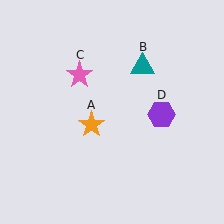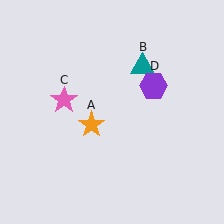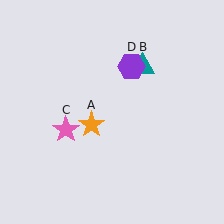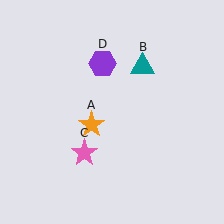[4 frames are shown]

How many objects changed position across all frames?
2 objects changed position: pink star (object C), purple hexagon (object D).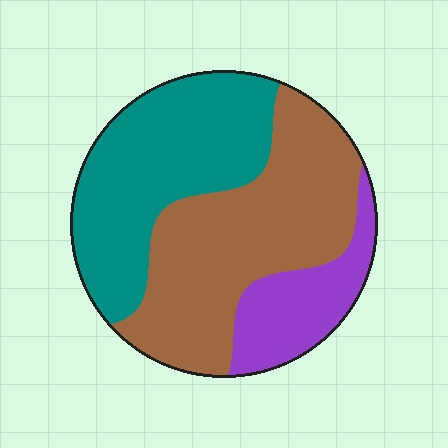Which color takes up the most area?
Brown, at roughly 45%.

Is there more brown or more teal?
Brown.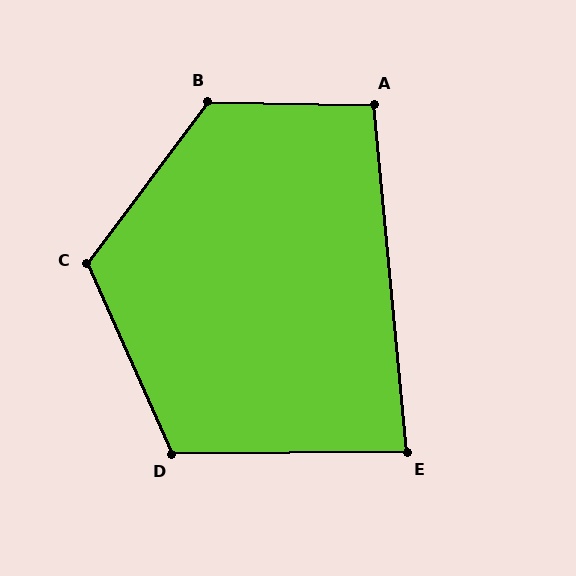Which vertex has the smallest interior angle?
E, at approximately 85 degrees.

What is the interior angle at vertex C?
Approximately 119 degrees (obtuse).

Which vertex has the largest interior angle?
B, at approximately 126 degrees.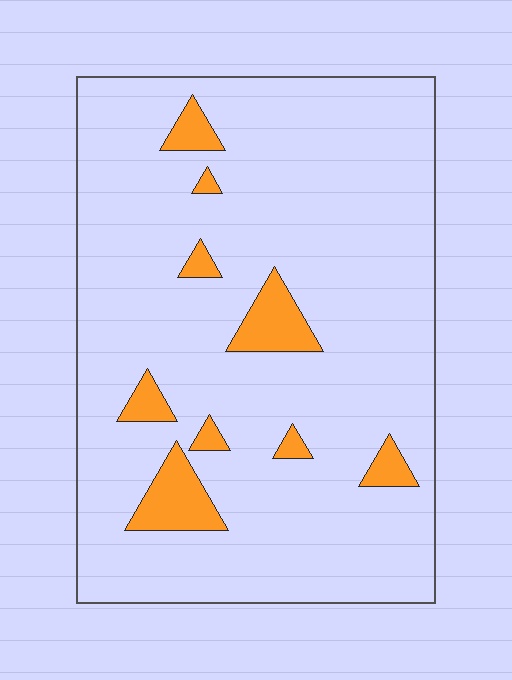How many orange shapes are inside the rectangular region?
9.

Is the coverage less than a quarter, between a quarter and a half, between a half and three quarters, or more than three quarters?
Less than a quarter.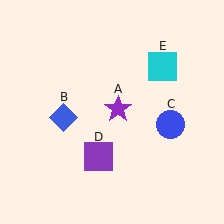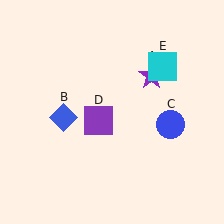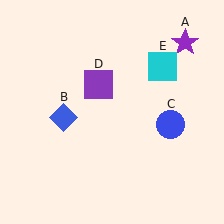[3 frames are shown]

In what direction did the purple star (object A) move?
The purple star (object A) moved up and to the right.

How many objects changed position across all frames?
2 objects changed position: purple star (object A), purple square (object D).